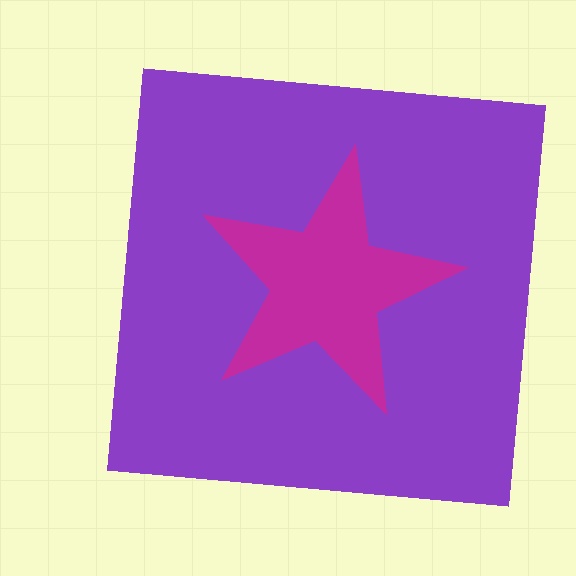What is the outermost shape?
The purple square.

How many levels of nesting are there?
2.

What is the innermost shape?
The magenta star.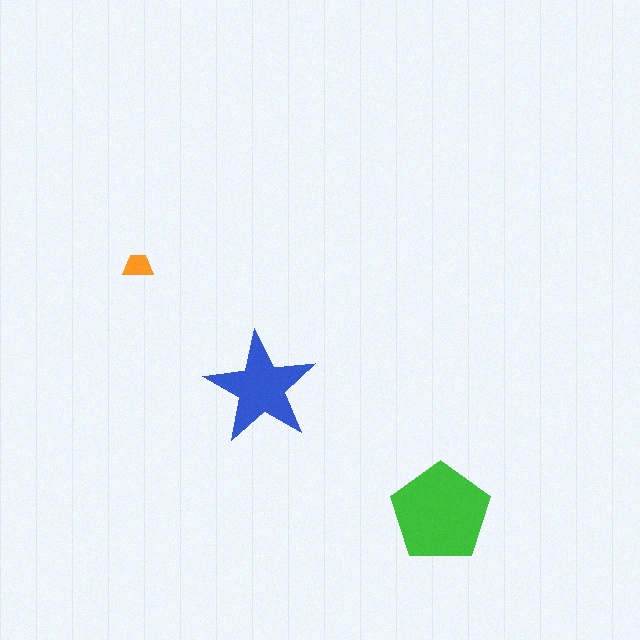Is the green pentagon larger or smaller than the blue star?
Larger.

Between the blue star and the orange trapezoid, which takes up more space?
The blue star.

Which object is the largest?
The green pentagon.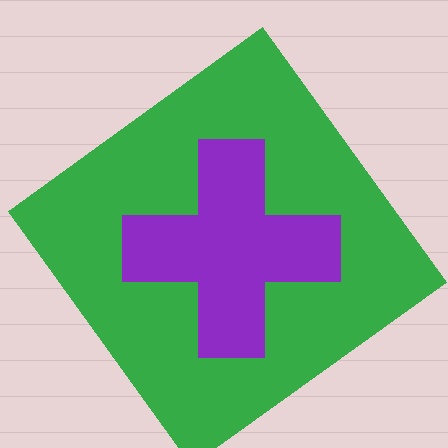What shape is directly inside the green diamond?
The purple cross.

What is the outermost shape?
The green diamond.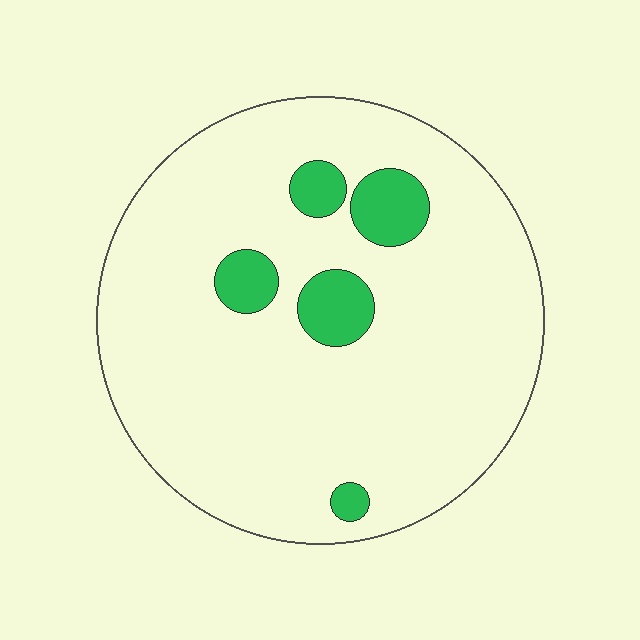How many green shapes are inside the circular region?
5.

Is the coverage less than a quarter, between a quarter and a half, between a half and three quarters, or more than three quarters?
Less than a quarter.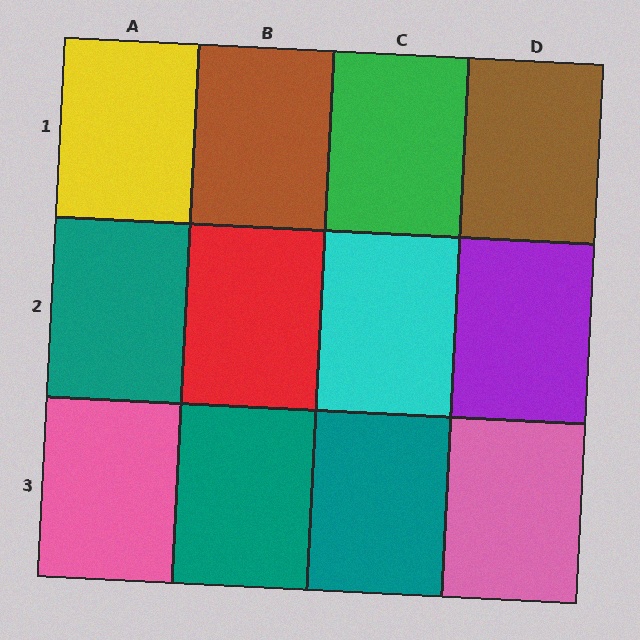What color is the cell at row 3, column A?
Pink.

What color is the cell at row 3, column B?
Teal.